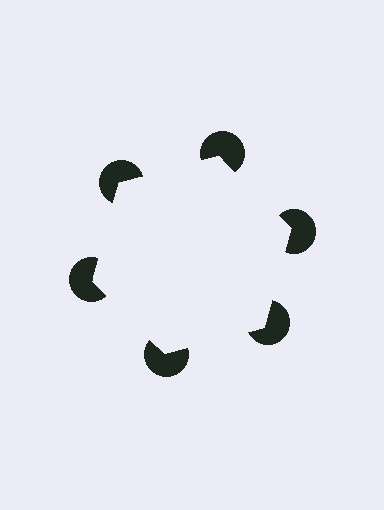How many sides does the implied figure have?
6 sides.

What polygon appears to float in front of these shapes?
An illusory hexagon — its edges are inferred from the aligned wedge cuts in the pac-man discs, not physically drawn.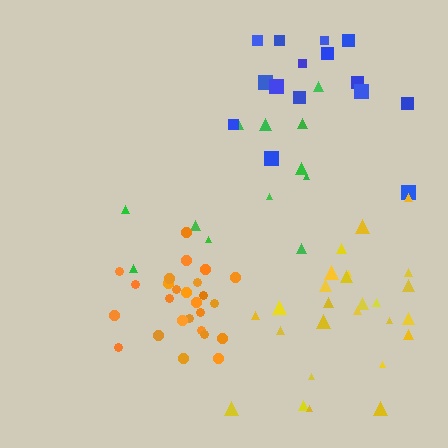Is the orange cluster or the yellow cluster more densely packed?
Orange.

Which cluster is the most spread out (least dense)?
Green.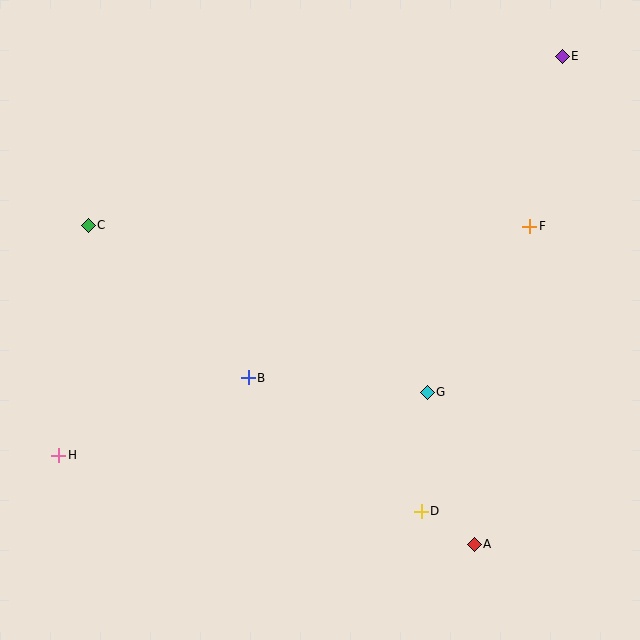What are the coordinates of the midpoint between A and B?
The midpoint between A and B is at (361, 461).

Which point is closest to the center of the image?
Point B at (248, 378) is closest to the center.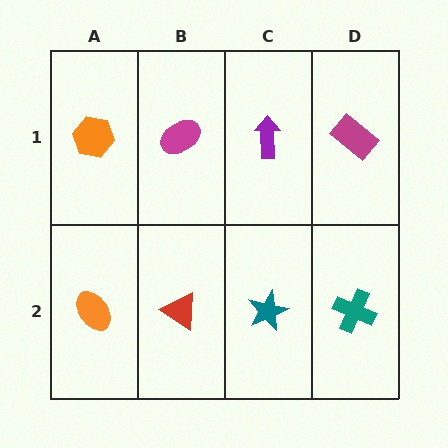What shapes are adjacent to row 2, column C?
A purple arrow (row 1, column C), a red triangle (row 2, column B), a teal cross (row 2, column D).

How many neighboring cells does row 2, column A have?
2.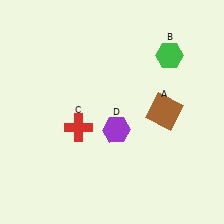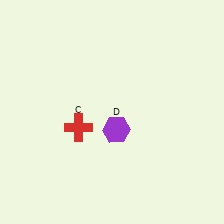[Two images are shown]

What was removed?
The brown square (A), the green hexagon (B) were removed in Image 2.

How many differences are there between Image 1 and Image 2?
There are 2 differences between the two images.